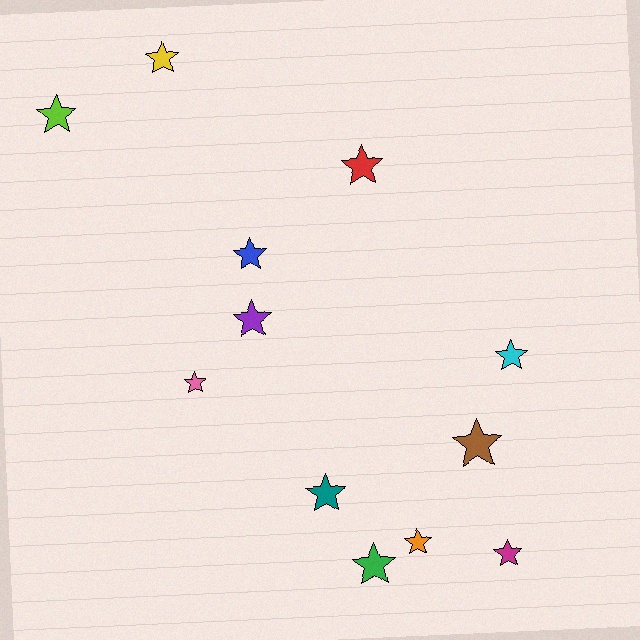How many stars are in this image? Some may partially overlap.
There are 12 stars.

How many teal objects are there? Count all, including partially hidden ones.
There is 1 teal object.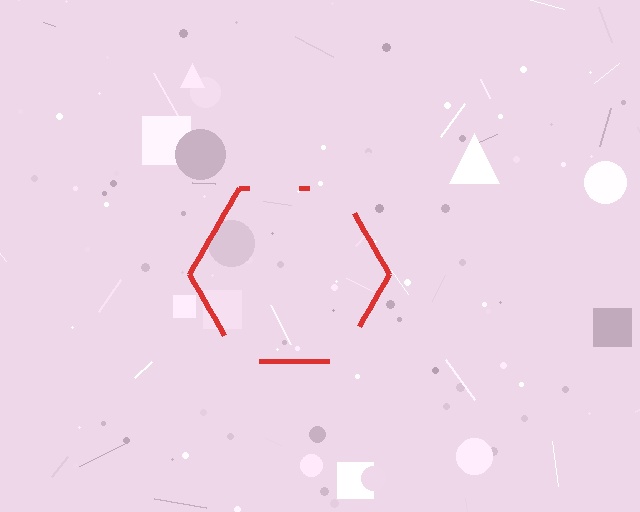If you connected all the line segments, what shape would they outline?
They would outline a hexagon.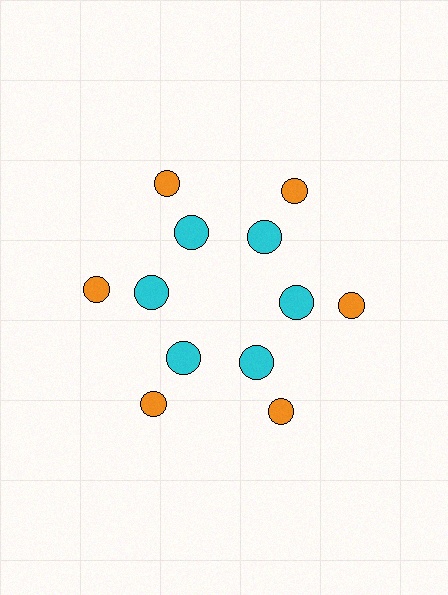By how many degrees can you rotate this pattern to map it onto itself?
The pattern maps onto itself every 60 degrees of rotation.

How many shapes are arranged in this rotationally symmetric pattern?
There are 12 shapes, arranged in 6 groups of 2.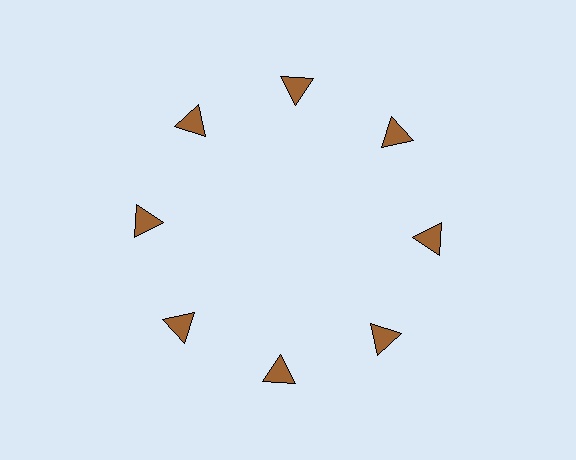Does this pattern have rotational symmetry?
Yes, this pattern has 8-fold rotational symmetry. It looks the same after rotating 45 degrees around the center.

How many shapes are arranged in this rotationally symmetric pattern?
There are 8 shapes, arranged in 8 groups of 1.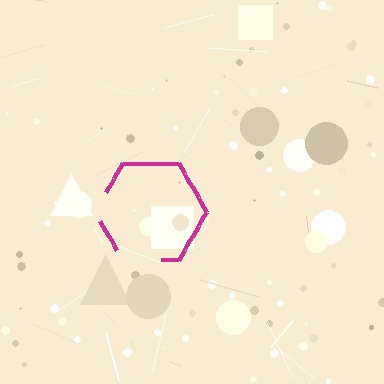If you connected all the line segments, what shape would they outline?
They would outline a hexagon.